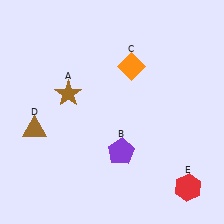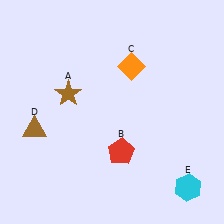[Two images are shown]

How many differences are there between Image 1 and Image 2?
There are 2 differences between the two images.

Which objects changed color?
B changed from purple to red. E changed from red to cyan.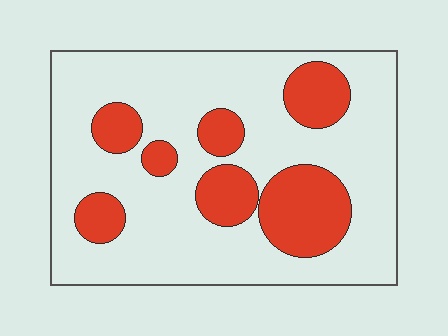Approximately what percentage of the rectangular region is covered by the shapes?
Approximately 25%.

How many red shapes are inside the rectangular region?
7.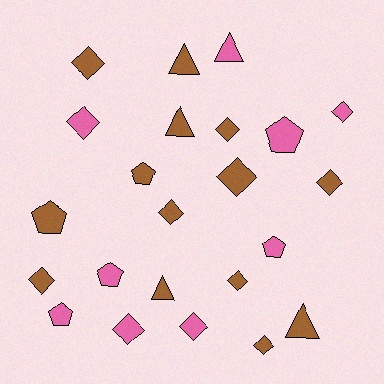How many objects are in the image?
There are 23 objects.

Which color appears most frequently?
Brown, with 14 objects.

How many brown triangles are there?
There are 4 brown triangles.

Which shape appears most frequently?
Diamond, with 12 objects.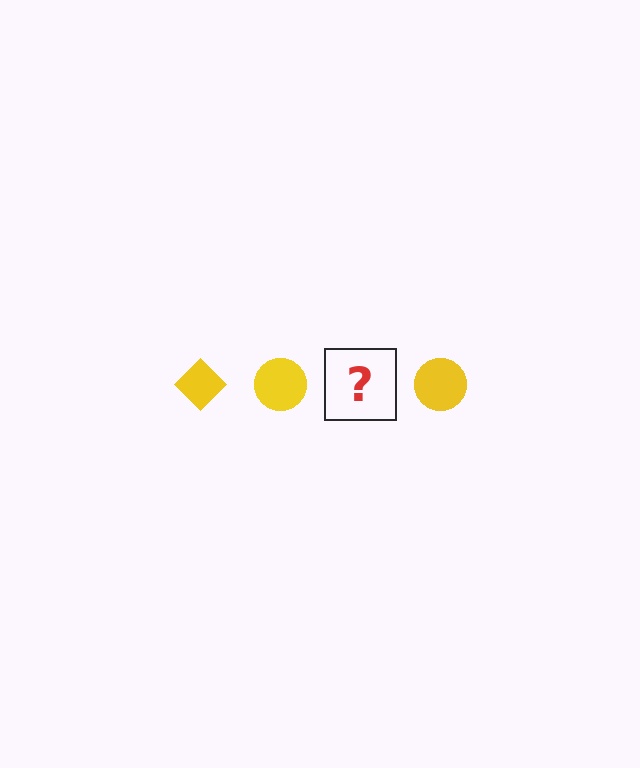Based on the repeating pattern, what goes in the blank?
The blank should be a yellow diamond.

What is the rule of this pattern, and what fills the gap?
The rule is that the pattern cycles through diamond, circle shapes in yellow. The gap should be filled with a yellow diamond.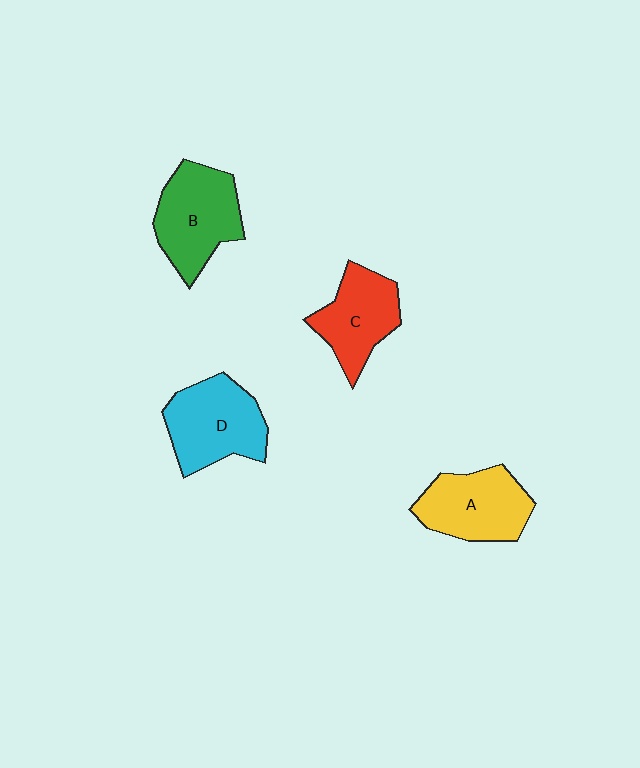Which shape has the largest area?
Shape B (green).